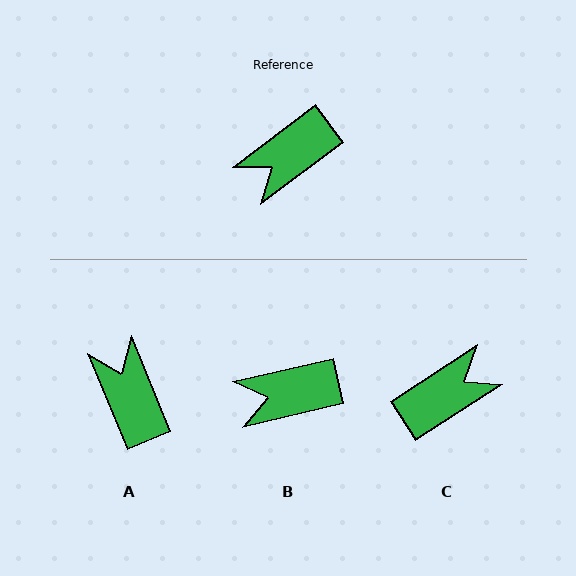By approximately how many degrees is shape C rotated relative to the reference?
Approximately 176 degrees counter-clockwise.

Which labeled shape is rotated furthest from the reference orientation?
C, about 176 degrees away.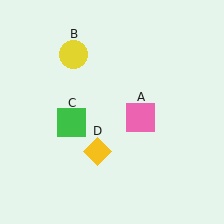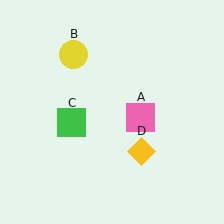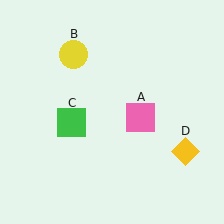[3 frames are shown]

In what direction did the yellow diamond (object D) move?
The yellow diamond (object D) moved right.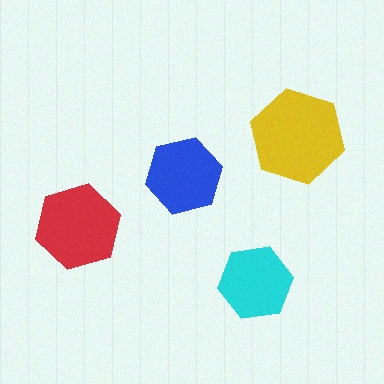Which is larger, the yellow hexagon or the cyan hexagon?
The yellow one.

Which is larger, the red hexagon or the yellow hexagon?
The yellow one.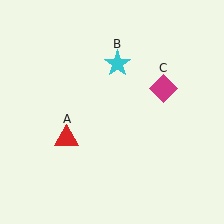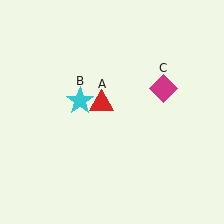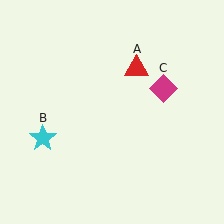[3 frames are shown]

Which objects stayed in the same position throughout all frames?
Magenta diamond (object C) remained stationary.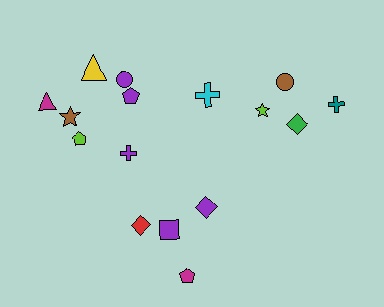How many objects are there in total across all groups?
There are 16 objects.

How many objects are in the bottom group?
There are 4 objects.